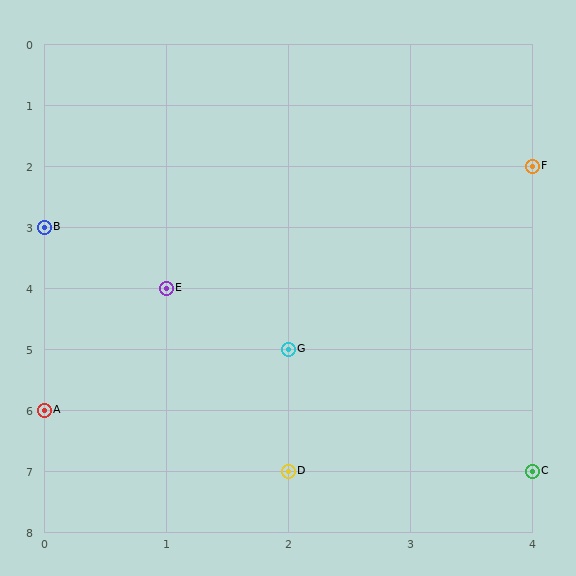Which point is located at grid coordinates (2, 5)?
Point G is at (2, 5).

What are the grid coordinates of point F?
Point F is at grid coordinates (4, 2).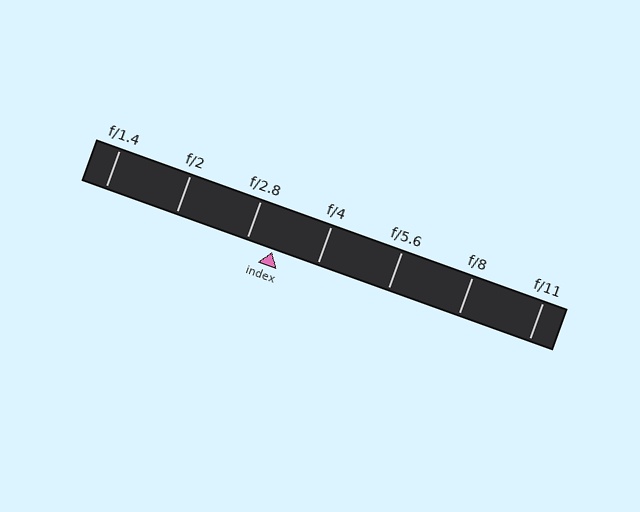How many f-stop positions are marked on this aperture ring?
There are 7 f-stop positions marked.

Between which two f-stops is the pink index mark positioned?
The index mark is between f/2.8 and f/4.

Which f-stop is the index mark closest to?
The index mark is closest to f/2.8.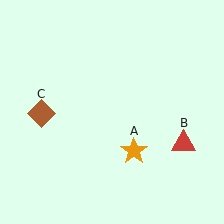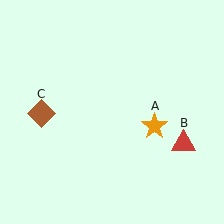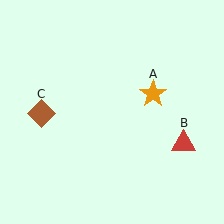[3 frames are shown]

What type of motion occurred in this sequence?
The orange star (object A) rotated counterclockwise around the center of the scene.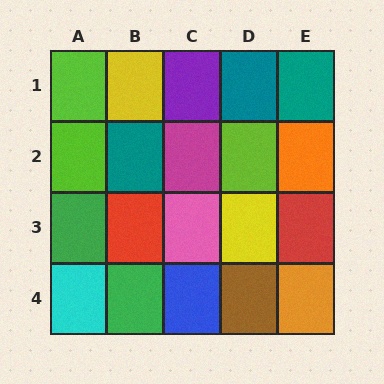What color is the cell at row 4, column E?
Orange.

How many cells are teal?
3 cells are teal.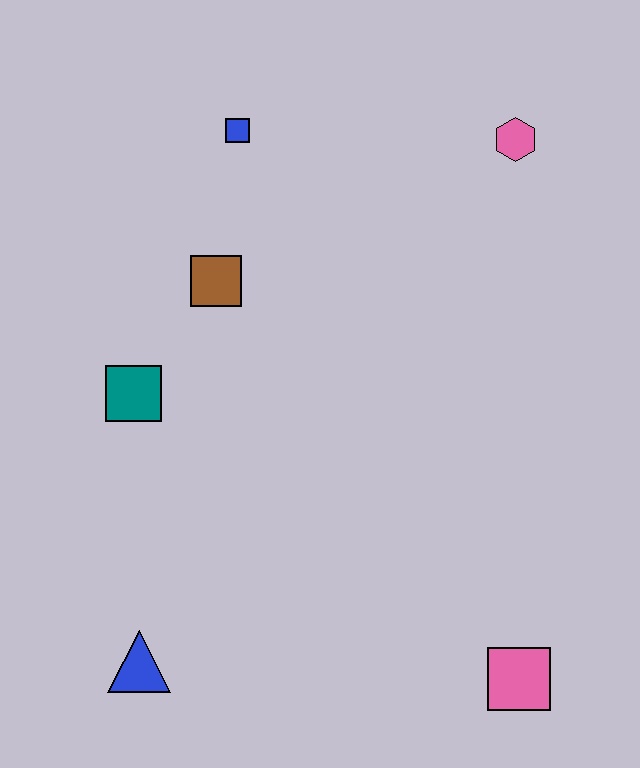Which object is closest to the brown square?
The teal square is closest to the brown square.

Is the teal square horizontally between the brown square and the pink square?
No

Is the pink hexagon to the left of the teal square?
No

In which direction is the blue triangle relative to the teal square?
The blue triangle is below the teal square.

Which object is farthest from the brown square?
The pink square is farthest from the brown square.